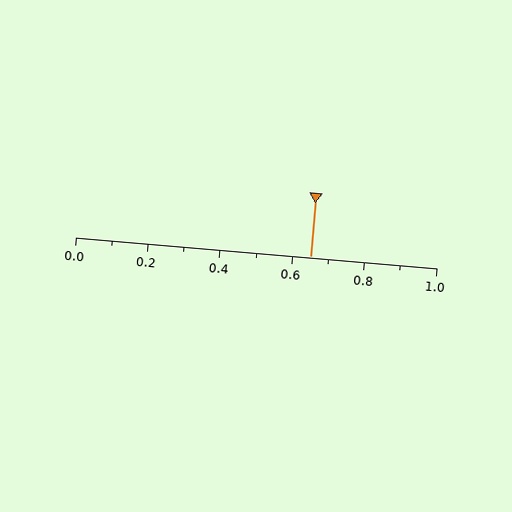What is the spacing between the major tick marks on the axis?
The major ticks are spaced 0.2 apart.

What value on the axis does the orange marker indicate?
The marker indicates approximately 0.65.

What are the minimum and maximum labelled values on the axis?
The axis runs from 0.0 to 1.0.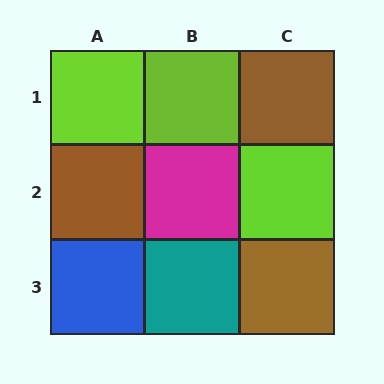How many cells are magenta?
1 cell is magenta.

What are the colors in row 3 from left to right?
Blue, teal, brown.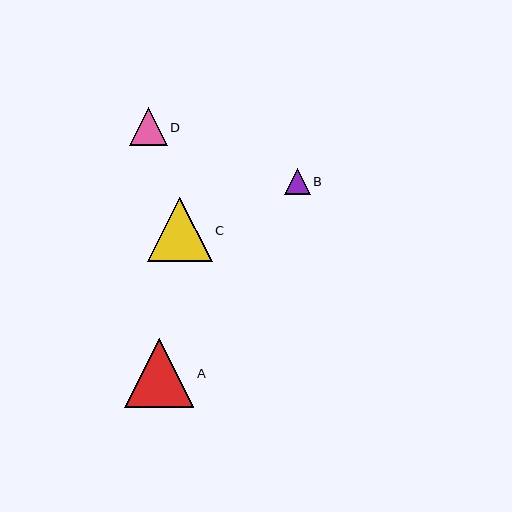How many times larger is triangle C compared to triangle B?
Triangle C is approximately 2.5 times the size of triangle B.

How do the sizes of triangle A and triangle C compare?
Triangle A and triangle C are approximately the same size.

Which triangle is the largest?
Triangle A is the largest with a size of approximately 69 pixels.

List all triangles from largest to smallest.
From largest to smallest: A, C, D, B.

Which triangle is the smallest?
Triangle B is the smallest with a size of approximately 26 pixels.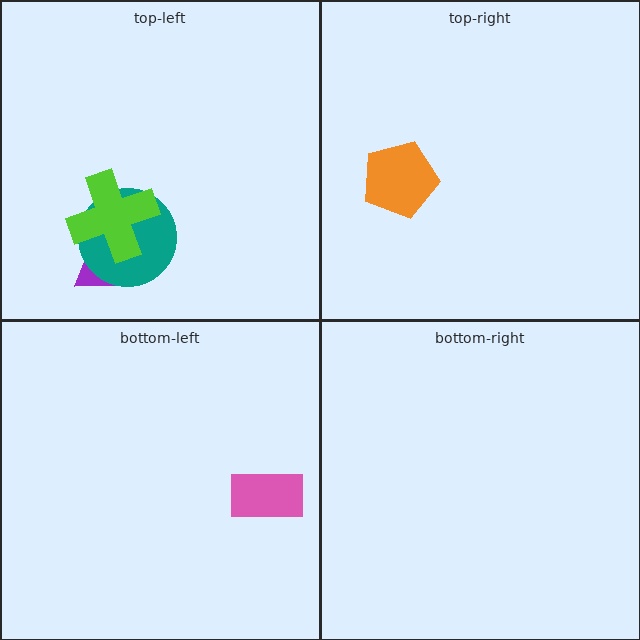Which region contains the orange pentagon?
The top-right region.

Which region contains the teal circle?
The top-left region.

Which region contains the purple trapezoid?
The top-left region.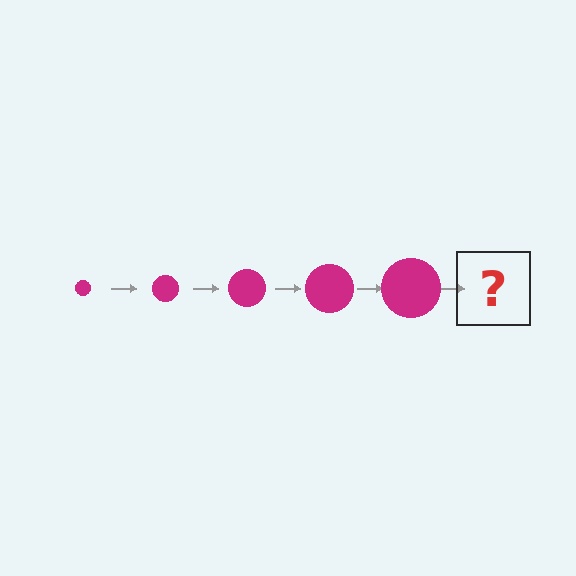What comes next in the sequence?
The next element should be a magenta circle, larger than the previous one.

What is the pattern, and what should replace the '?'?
The pattern is that the circle gets progressively larger each step. The '?' should be a magenta circle, larger than the previous one.